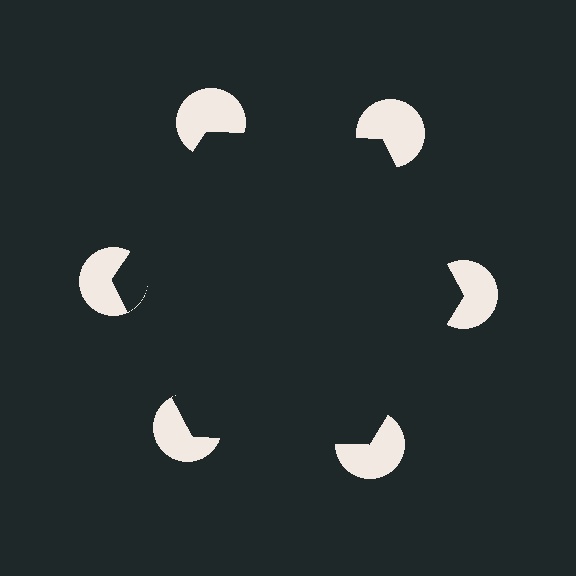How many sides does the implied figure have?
6 sides.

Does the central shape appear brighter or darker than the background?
It typically appears slightly darker than the background, even though no actual brightness change is drawn.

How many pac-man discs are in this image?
There are 6 — one at each vertex of the illusory hexagon.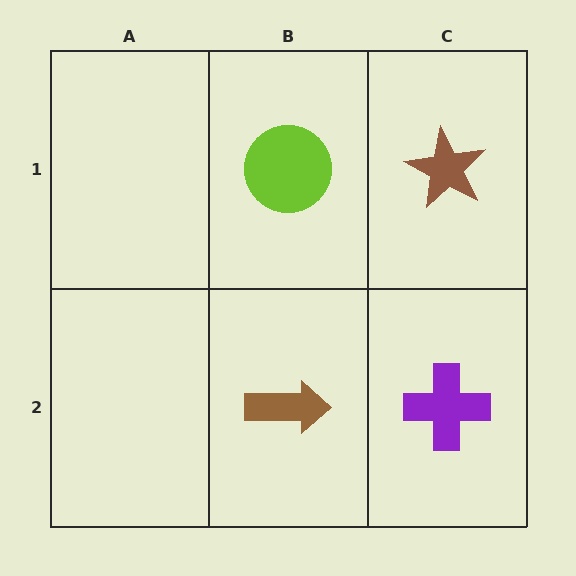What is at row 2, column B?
A brown arrow.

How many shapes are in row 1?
2 shapes.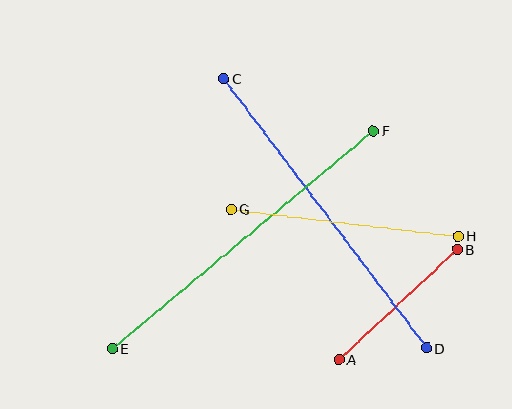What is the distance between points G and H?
The distance is approximately 229 pixels.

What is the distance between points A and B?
The distance is approximately 162 pixels.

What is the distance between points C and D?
The distance is approximately 337 pixels.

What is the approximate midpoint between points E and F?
The midpoint is at approximately (243, 240) pixels.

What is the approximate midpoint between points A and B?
The midpoint is at approximately (398, 304) pixels.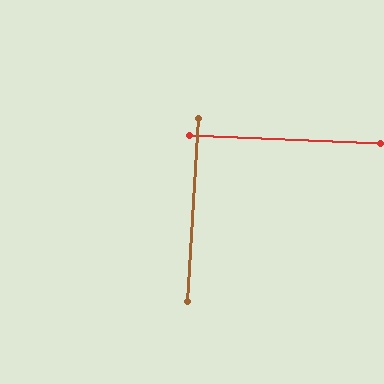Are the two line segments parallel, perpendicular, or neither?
Perpendicular — they meet at approximately 89°.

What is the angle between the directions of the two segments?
Approximately 89 degrees.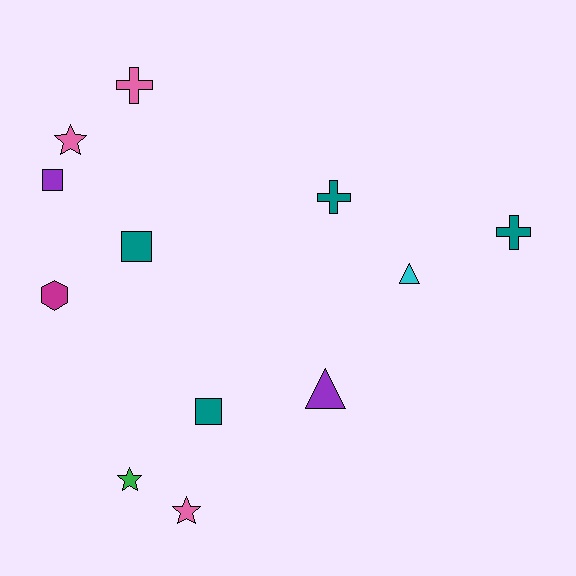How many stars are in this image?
There are 3 stars.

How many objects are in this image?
There are 12 objects.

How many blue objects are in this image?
There are no blue objects.